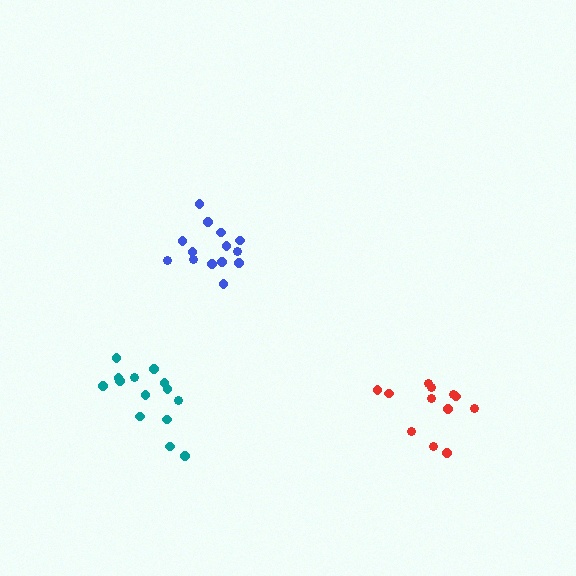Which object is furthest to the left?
The teal cluster is leftmost.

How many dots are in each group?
Group 1: 12 dots, Group 2: 14 dots, Group 3: 14 dots (40 total).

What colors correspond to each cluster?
The clusters are colored: red, blue, teal.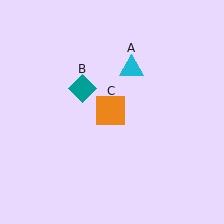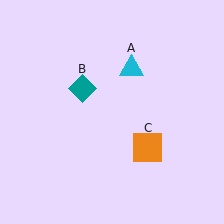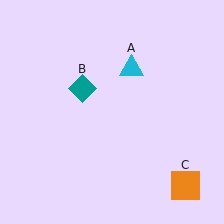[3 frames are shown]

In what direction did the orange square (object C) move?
The orange square (object C) moved down and to the right.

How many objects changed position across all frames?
1 object changed position: orange square (object C).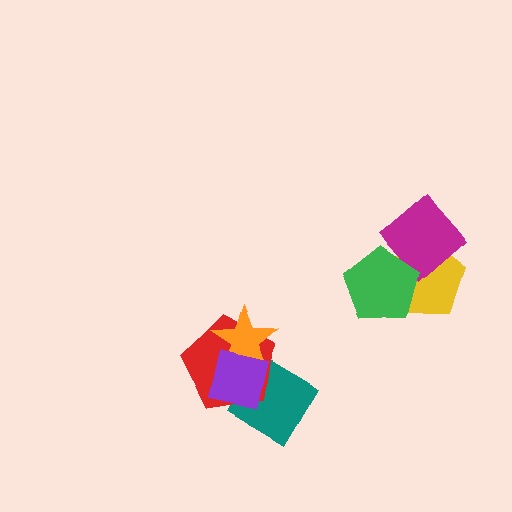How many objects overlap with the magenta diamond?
2 objects overlap with the magenta diamond.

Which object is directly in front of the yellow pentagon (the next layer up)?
The magenta diamond is directly in front of the yellow pentagon.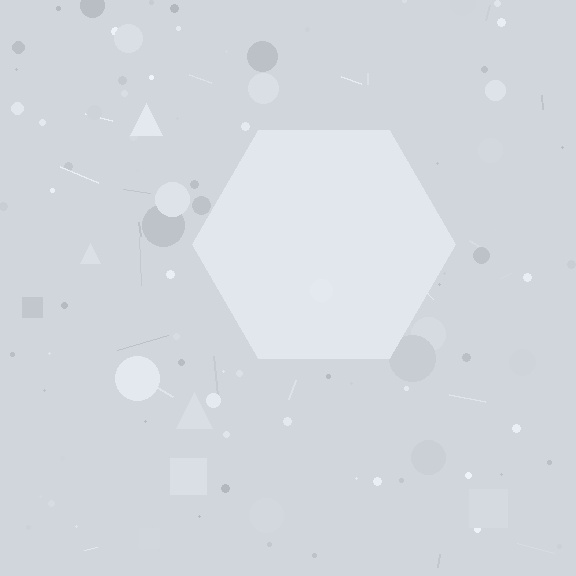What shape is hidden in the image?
A hexagon is hidden in the image.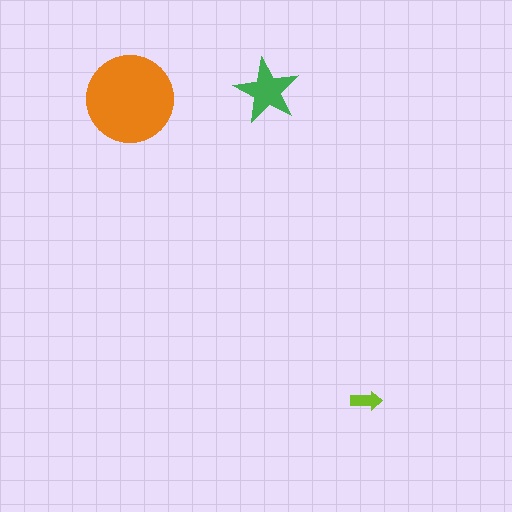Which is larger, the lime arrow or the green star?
The green star.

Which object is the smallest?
The lime arrow.